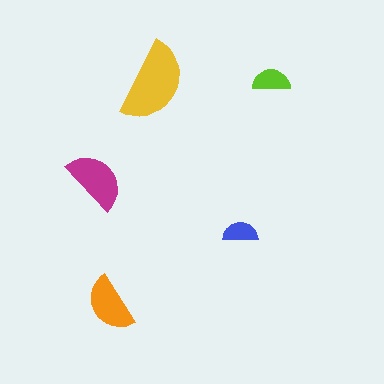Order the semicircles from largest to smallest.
the yellow one, the magenta one, the orange one, the lime one, the blue one.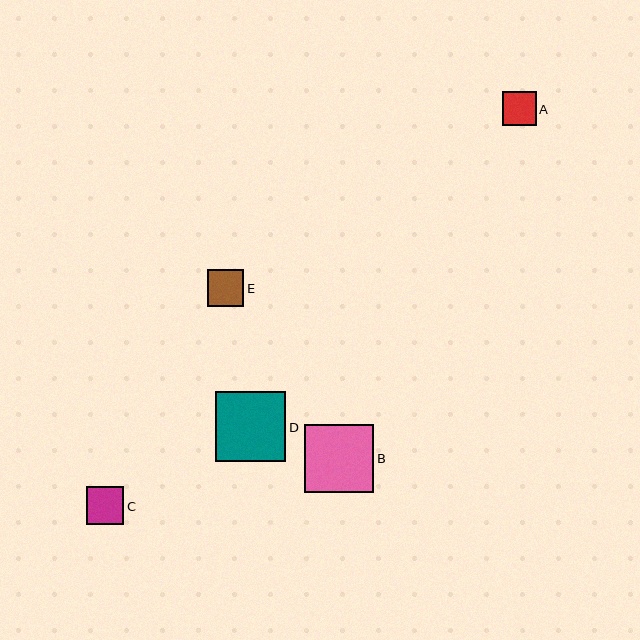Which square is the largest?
Square D is the largest with a size of approximately 70 pixels.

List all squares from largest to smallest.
From largest to smallest: D, B, C, E, A.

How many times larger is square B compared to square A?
Square B is approximately 2.1 times the size of square A.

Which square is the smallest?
Square A is the smallest with a size of approximately 34 pixels.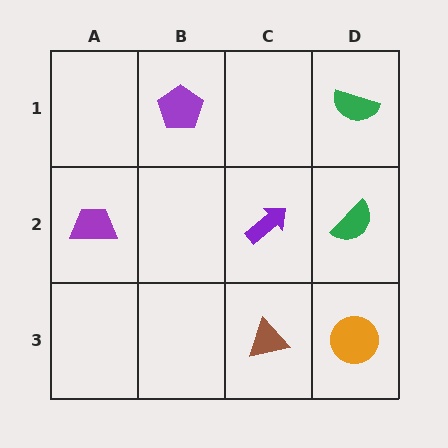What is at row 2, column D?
A green semicircle.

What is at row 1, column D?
A green semicircle.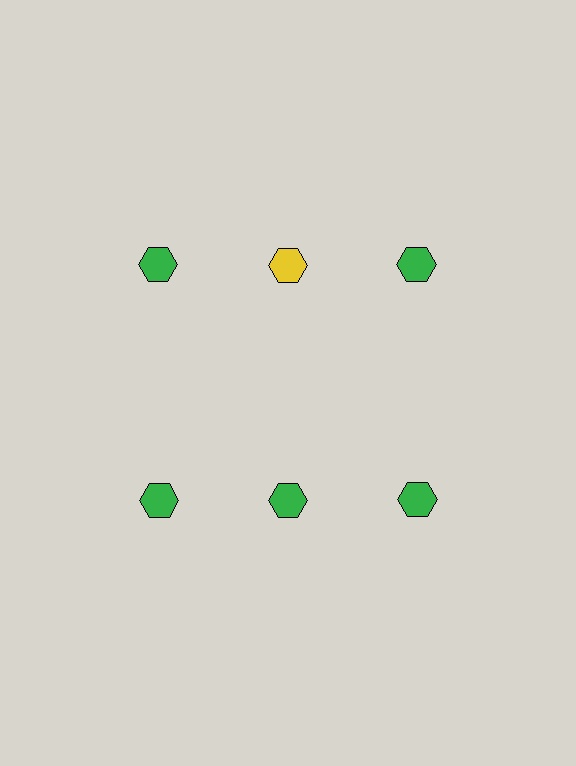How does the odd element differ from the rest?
It has a different color: yellow instead of green.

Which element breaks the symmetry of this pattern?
The yellow hexagon in the top row, second from left column breaks the symmetry. All other shapes are green hexagons.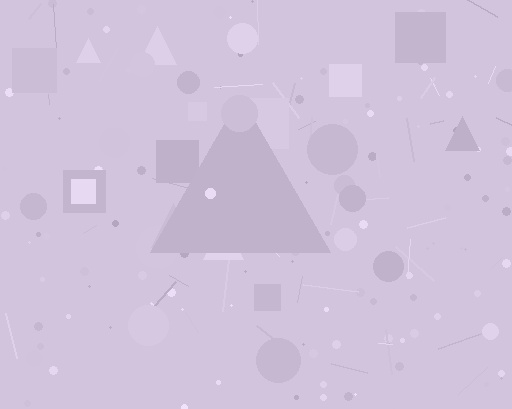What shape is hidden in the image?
A triangle is hidden in the image.